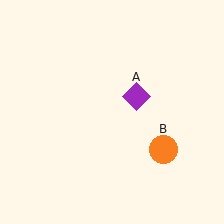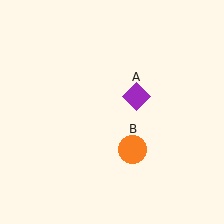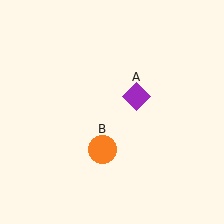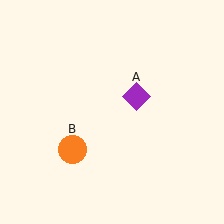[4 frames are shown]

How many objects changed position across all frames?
1 object changed position: orange circle (object B).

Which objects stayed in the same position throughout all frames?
Purple diamond (object A) remained stationary.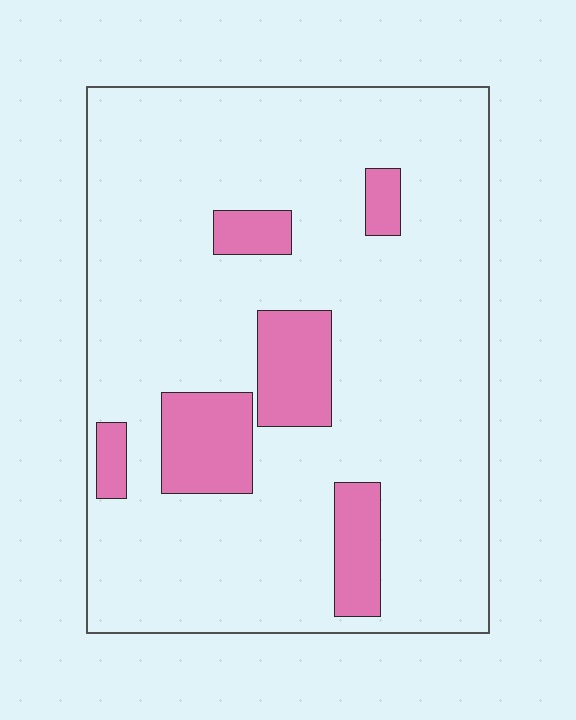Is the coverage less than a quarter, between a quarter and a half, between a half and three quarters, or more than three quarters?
Less than a quarter.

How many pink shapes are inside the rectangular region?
6.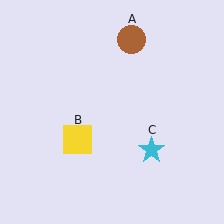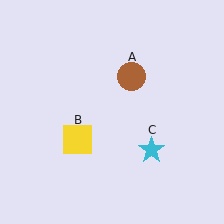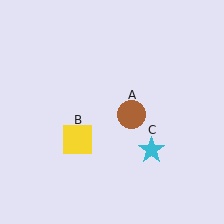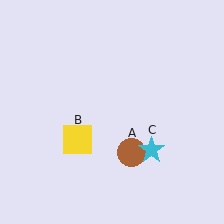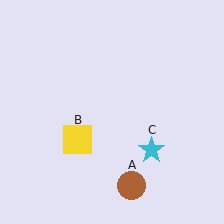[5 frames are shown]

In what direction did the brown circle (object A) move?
The brown circle (object A) moved down.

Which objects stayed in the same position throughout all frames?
Yellow square (object B) and cyan star (object C) remained stationary.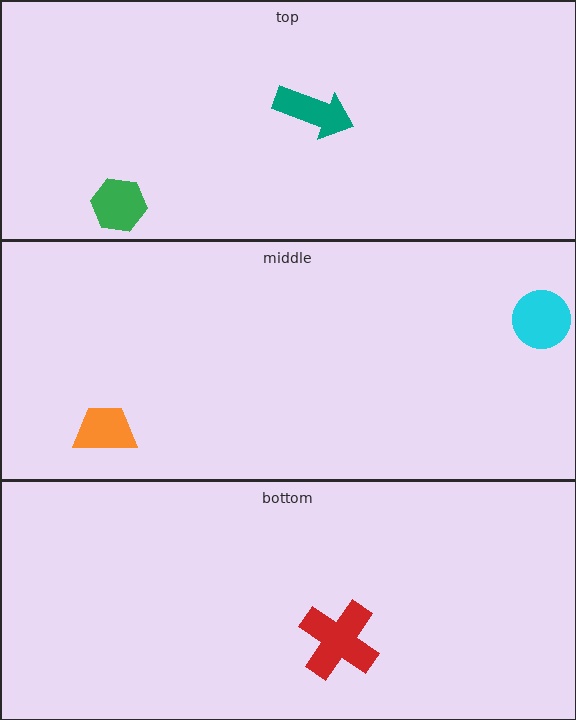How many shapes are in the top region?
2.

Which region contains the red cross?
The bottom region.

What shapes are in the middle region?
The orange trapezoid, the cyan circle.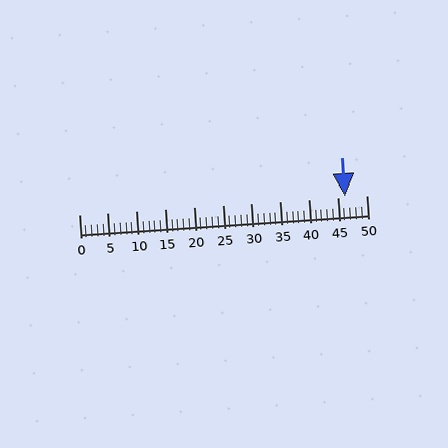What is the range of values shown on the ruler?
The ruler shows values from 0 to 50.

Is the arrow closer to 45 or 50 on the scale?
The arrow is closer to 45.